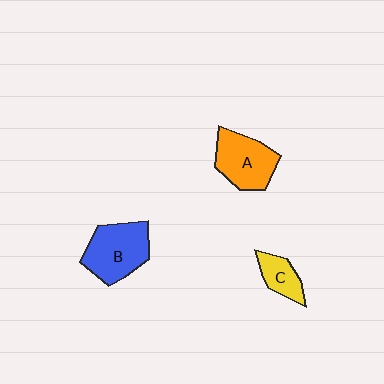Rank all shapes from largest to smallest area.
From largest to smallest: B (blue), A (orange), C (yellow).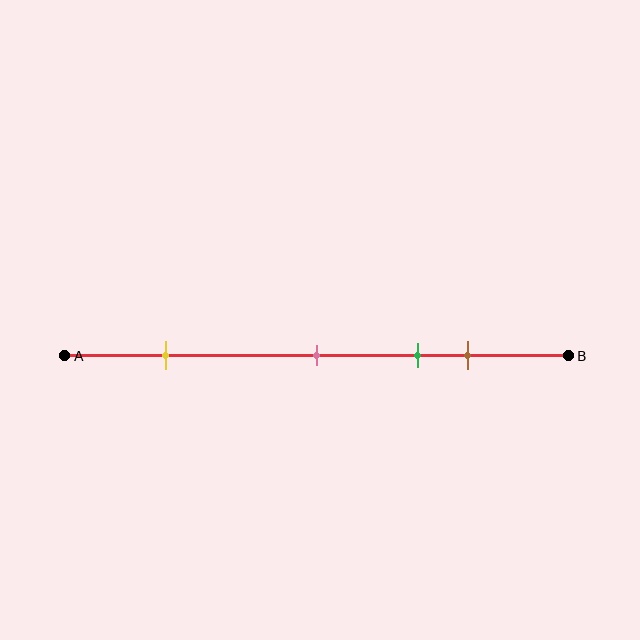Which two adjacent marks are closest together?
The green and brown marks are the closest adjacent pair.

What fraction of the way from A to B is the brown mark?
The brown mark is approximately 80% (0.8) of the way from A to B.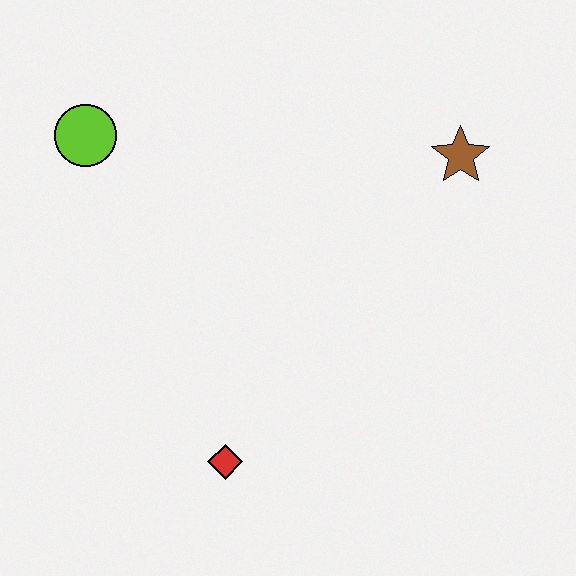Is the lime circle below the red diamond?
No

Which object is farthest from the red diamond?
The brown star is farthest from the red diamond.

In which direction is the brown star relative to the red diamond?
The brown star is above the red diamond.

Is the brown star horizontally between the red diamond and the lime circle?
No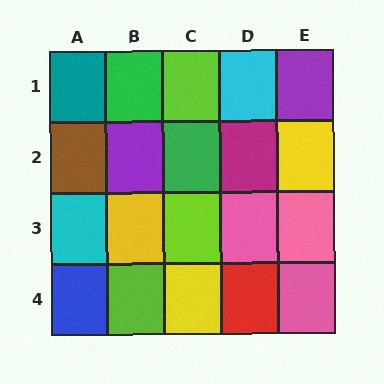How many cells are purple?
2 cells are purple.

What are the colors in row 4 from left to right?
Blue, lime, yellow, red, pink.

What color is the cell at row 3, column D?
Pink.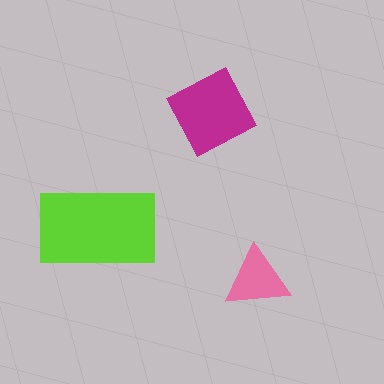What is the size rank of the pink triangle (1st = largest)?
3rd.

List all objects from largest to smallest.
The lime rectangle, the magenta square, the pink triangle.